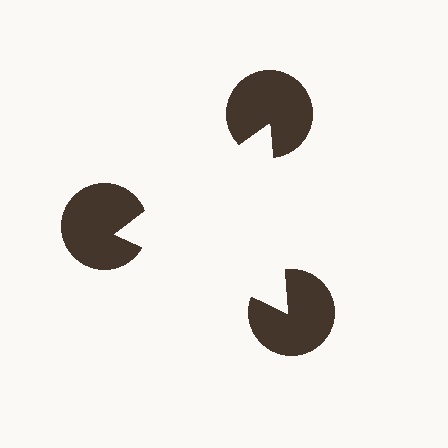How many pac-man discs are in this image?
There are 3 — one at each vertex of the illusory triangle.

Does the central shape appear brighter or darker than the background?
It typically appears slightly brighter than the background, even though no actual brightness change is drawn.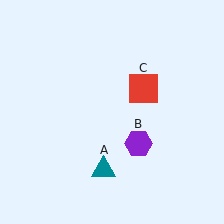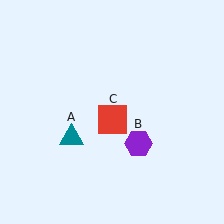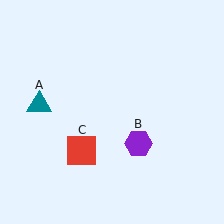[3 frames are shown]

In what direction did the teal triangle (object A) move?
The teal triangle (object A) moved up and to the left.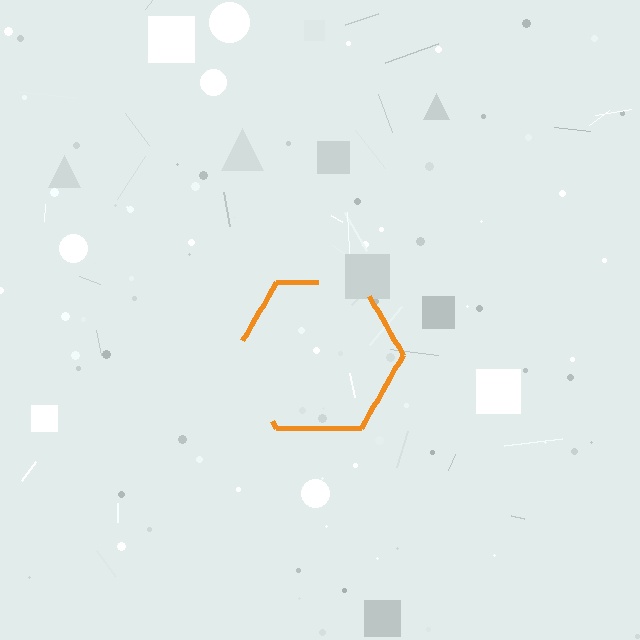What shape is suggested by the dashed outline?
The dashed outline suggests a hexagon.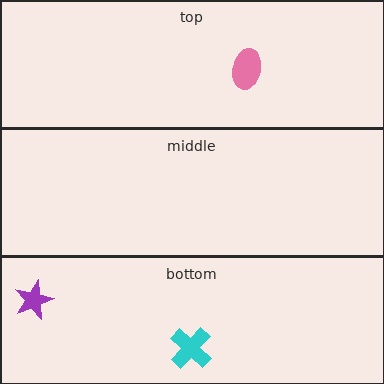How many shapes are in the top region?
1.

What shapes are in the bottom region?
The purple star, the cyan cross.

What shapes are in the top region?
The pink ellipse.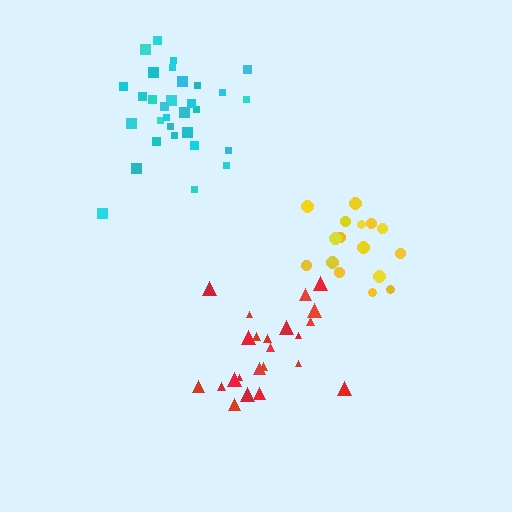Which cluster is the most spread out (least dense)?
Red.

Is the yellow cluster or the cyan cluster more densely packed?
Cyan.